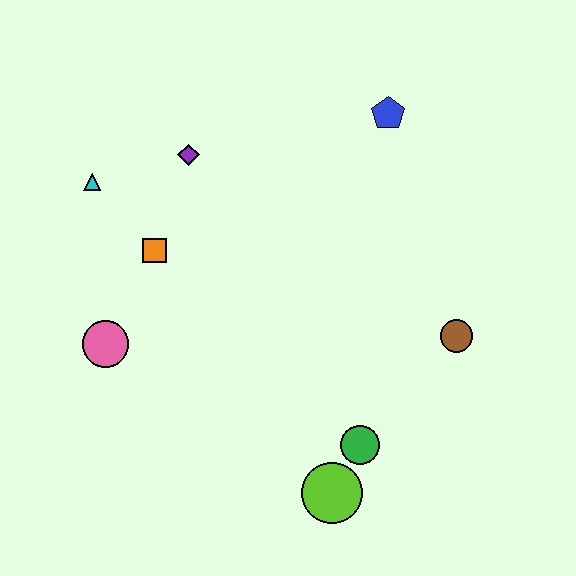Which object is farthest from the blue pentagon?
The lime circle is farthest from the blue pentagon.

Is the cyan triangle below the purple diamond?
Yes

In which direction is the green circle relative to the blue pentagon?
The green circle is below the blue pentagon.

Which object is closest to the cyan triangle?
The orange square is closest to the cyan triangle.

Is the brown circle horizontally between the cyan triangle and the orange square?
No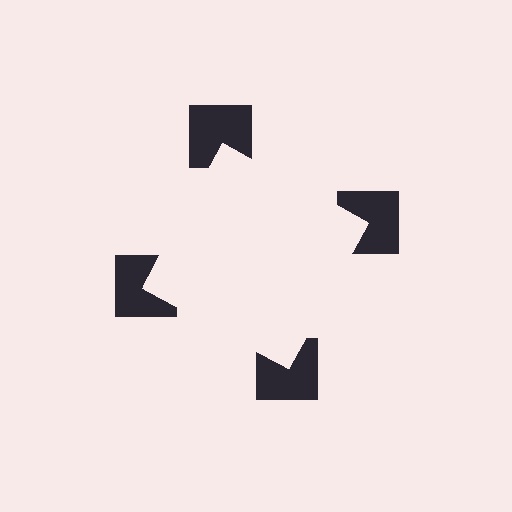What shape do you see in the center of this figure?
An illusory square — its edges are inferred from the aligned wedge cuts in the notched squares, not physically drawn.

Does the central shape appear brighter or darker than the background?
It typically appears slightly brighter than the background, even though no actual brightness change is drawn.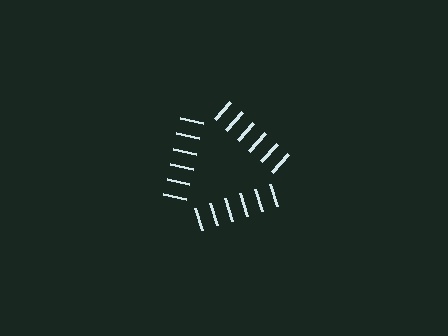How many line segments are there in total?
18 — 6 along each of the 3 edges.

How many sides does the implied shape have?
3 sides — the line-ends trace a triangle.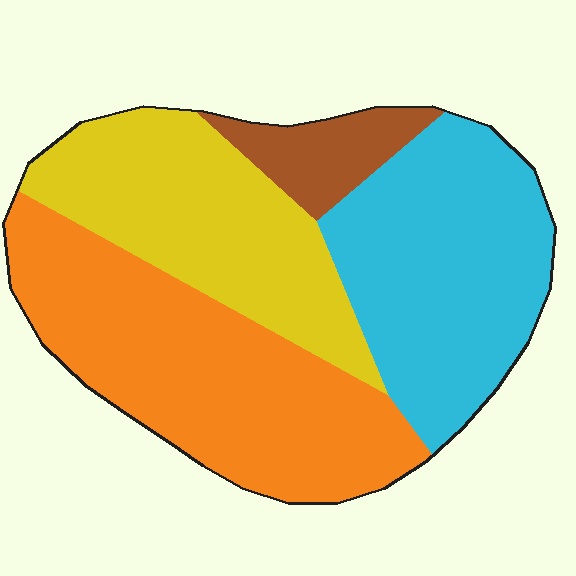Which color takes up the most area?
Orange, at roughly 35%.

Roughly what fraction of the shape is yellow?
Yellow covers about 25% of the shape.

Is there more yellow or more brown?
Yellow.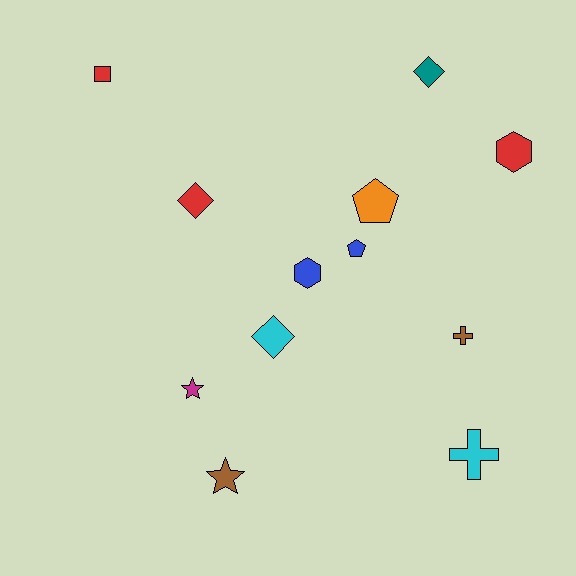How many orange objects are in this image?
There is 1 orange object.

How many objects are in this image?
There are 12 objects.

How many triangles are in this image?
There are no triangles.